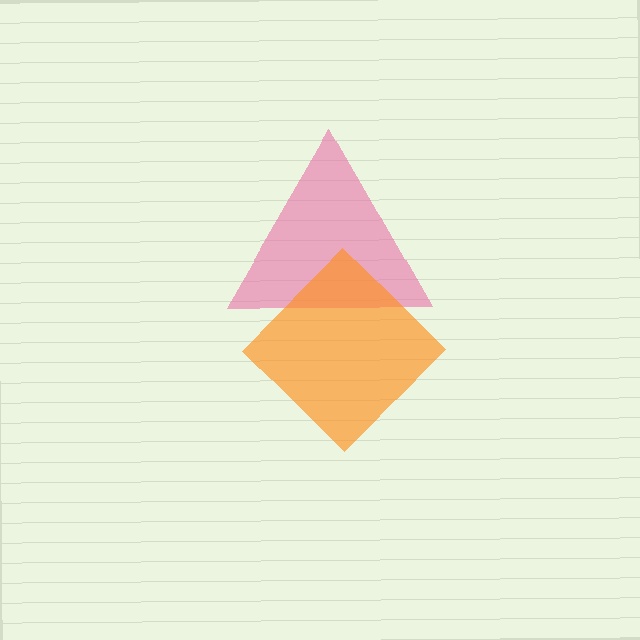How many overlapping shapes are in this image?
There are 2 overlapping shapes in the image.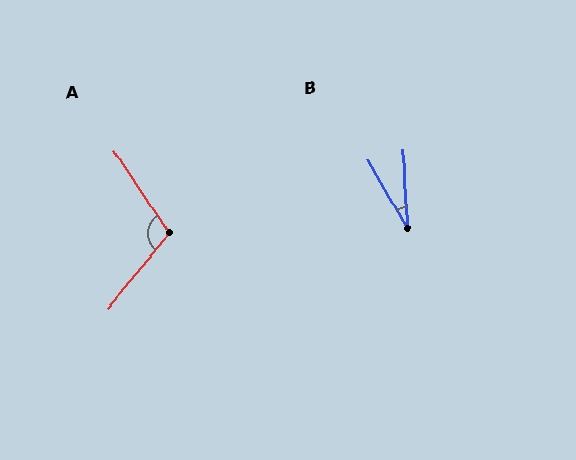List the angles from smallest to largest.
B (27°), A (107°).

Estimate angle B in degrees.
Approximately 27 degrees.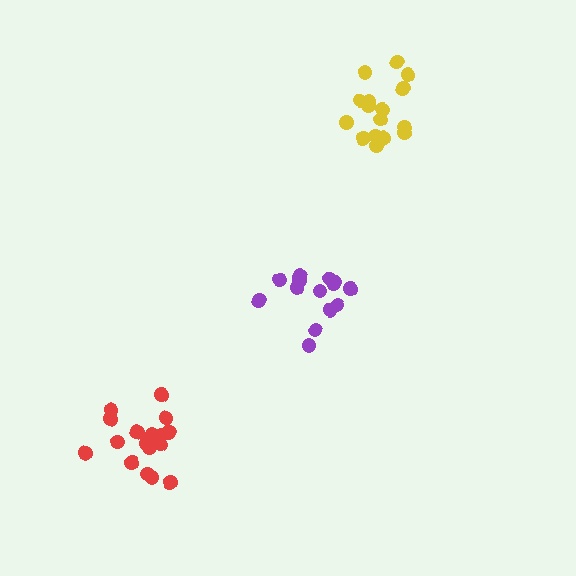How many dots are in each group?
Group 1: 14 dots, Group 2: 16 dots, Group 3: 19 dots (49 total).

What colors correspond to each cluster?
The clusters are colored: purple, yellow, red.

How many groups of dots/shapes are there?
There are 3 groups.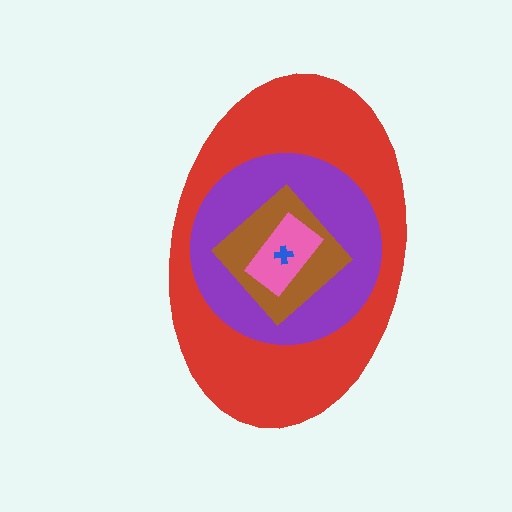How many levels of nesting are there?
5.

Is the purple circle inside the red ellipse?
Yes.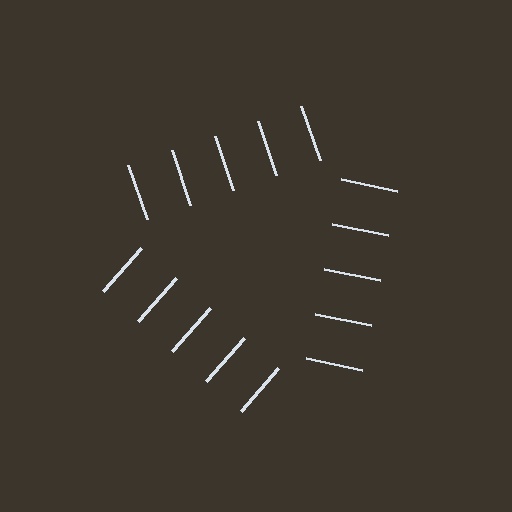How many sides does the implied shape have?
3 sides — the line-ends trace a triangle.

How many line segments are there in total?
15 — 5 along each of the 3 edges.